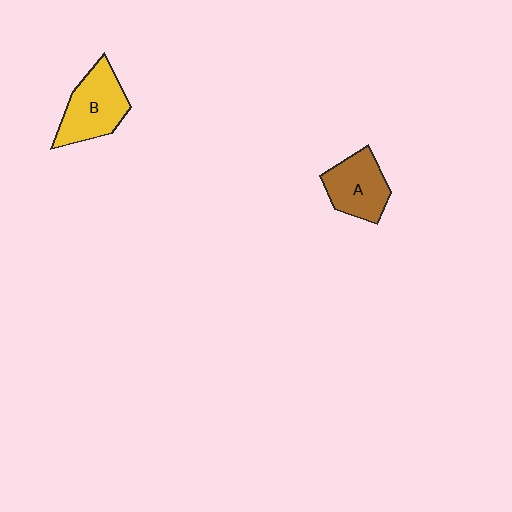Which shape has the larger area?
Shape B (yellow).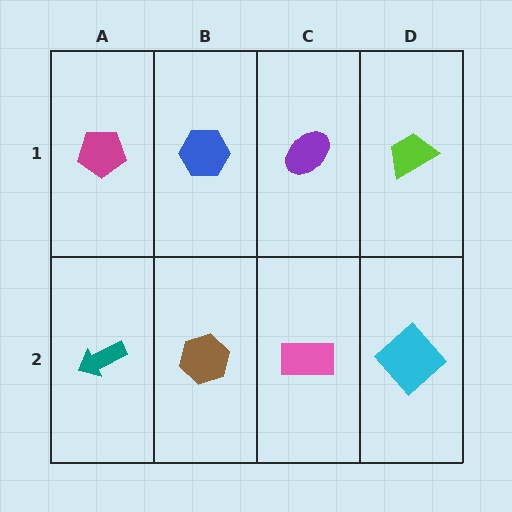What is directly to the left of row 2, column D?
A pink rectangle.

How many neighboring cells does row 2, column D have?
2.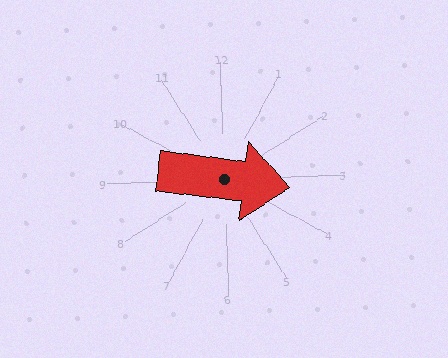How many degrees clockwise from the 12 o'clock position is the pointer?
Approximately 99 degrees.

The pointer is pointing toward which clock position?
Roughly 3 o'clock.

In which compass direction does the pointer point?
East.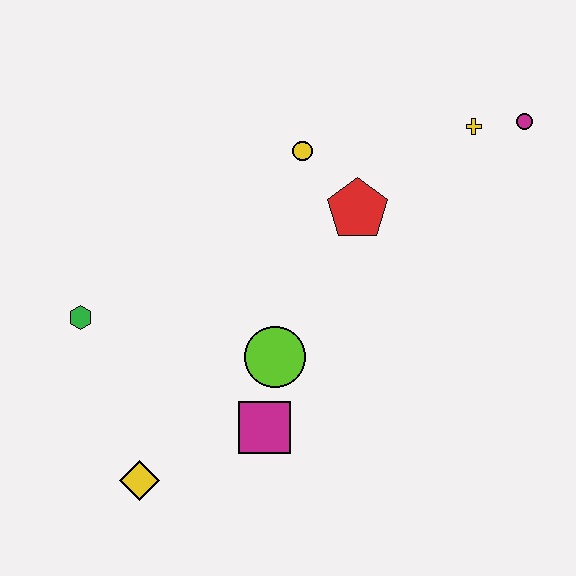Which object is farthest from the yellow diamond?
The magenta circle is farthest from the yellow diamond.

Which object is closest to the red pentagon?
The yellow circle is closest to the red pentagon.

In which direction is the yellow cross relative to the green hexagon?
The yellow cross is to the right of the green hexagon.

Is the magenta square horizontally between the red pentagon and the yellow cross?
No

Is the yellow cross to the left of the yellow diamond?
No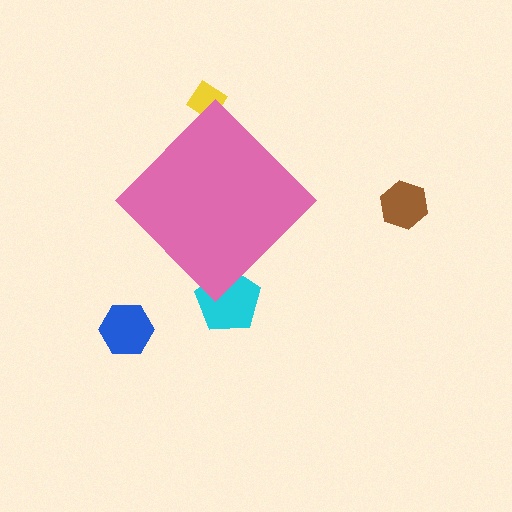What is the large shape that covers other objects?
A pink diamond.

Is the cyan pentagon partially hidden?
Yes, the cyan pentagon is partially hidden behind the pink diamond.